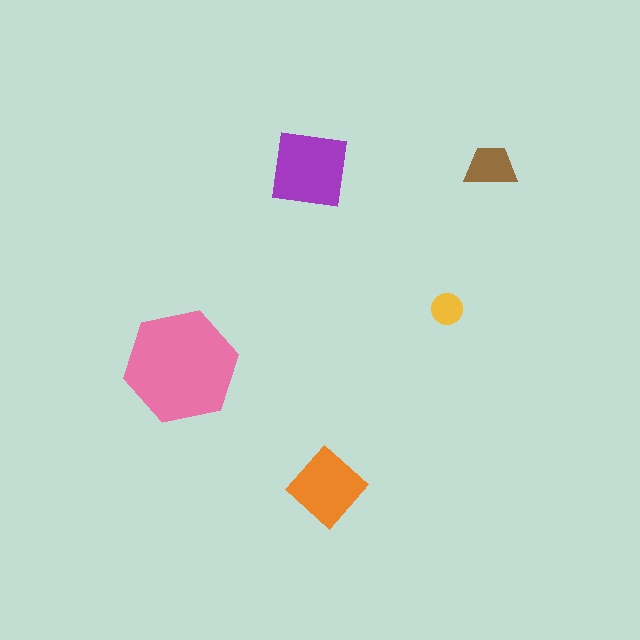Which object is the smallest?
The yellow circle.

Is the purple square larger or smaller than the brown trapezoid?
Larger.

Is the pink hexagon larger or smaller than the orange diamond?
Larger.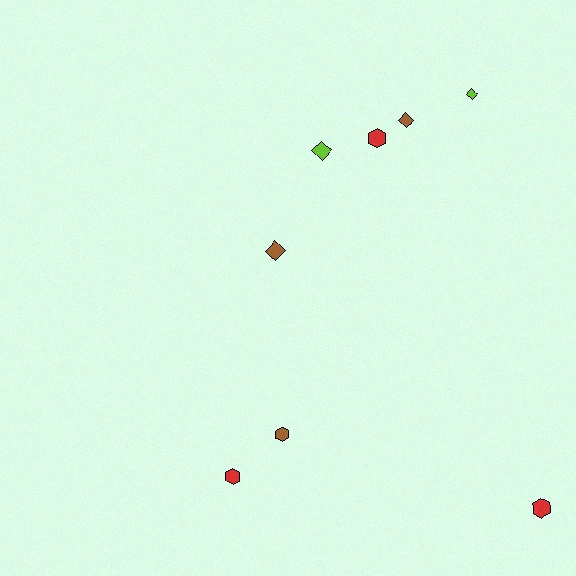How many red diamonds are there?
There are no red diamonds.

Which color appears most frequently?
Brown, with 3 objects.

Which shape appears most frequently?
Hexagon, with 4 objects.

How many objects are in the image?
There are 8 objects.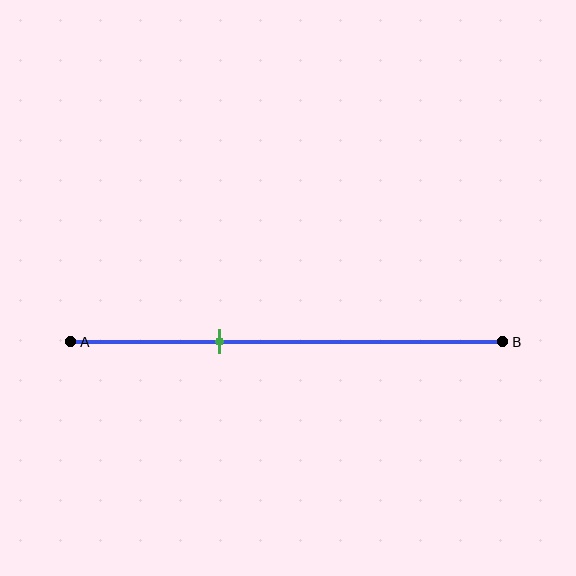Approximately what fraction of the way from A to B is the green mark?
The green mark is approximately 35% of the way from A to B.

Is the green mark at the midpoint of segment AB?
No, the mark is at about 35% from A, not at the 50% midpoint.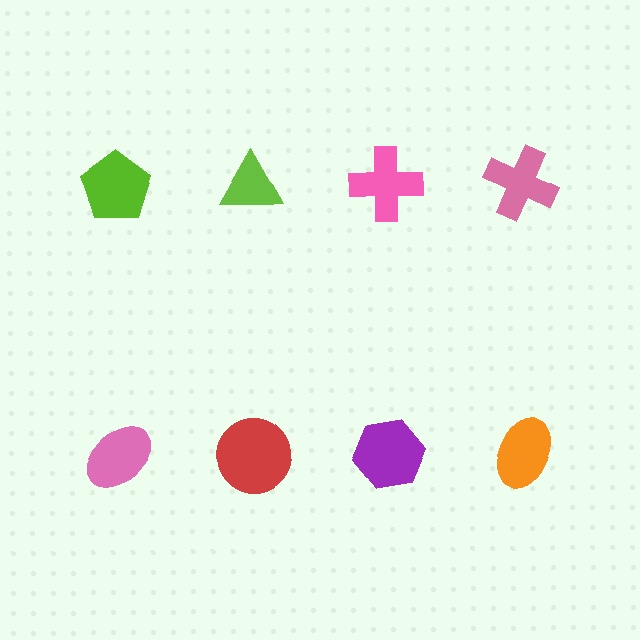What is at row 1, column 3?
A pink cross.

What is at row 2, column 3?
A purple hexagon.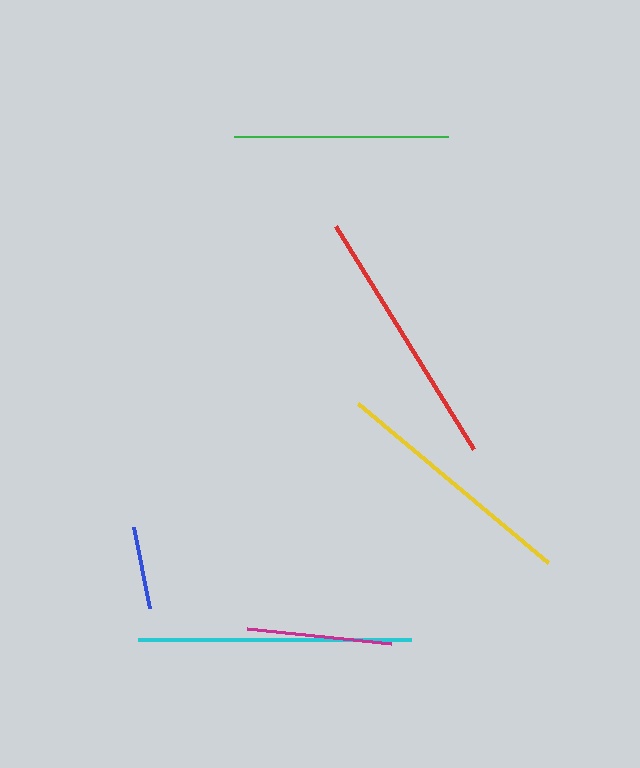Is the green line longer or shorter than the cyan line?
The cyan line is longer than the green line.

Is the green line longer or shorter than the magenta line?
The green line is longer than the magenta line.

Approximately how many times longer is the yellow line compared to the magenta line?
The yellow line is approximately 1.7 times the length of the magenta line.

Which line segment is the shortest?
The blue line is the shortest at approximately 83 pixels.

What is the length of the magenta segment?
The magenta segment is approximately 144 pixels long.